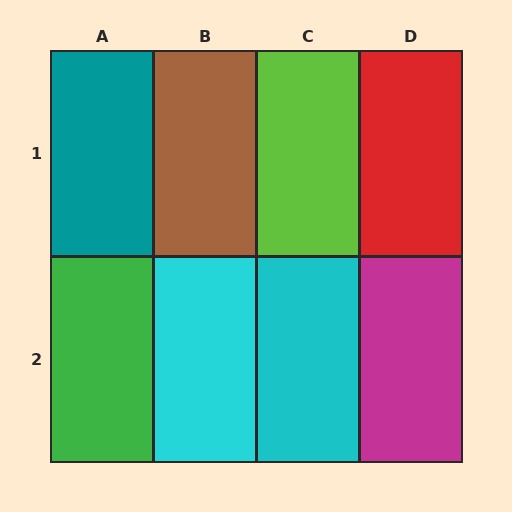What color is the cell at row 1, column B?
Brown.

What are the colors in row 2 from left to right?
Green, cyan, cyan, magenta.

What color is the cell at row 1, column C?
Lime.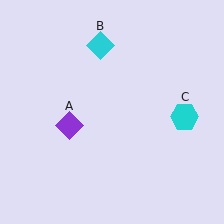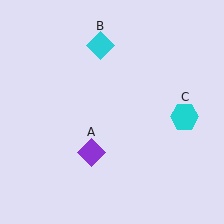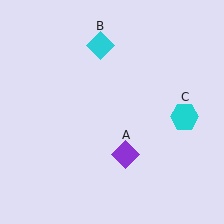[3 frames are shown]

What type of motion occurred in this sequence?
The purple diamond (object A) rotated counterclockwise around the center of the scene.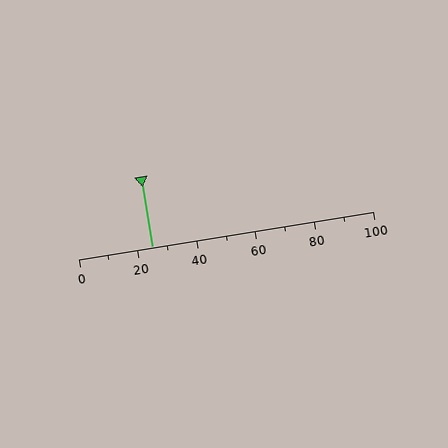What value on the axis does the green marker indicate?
The marker indicates approximately 25.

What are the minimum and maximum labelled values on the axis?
The axis runs from 0 to 100.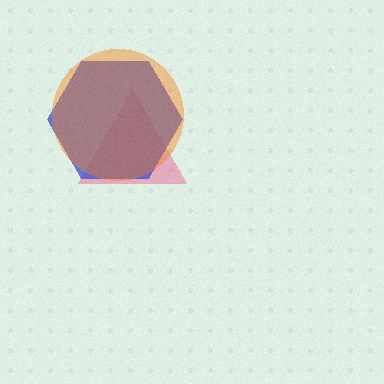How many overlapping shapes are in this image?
There are 3 overlapping shapes in the image.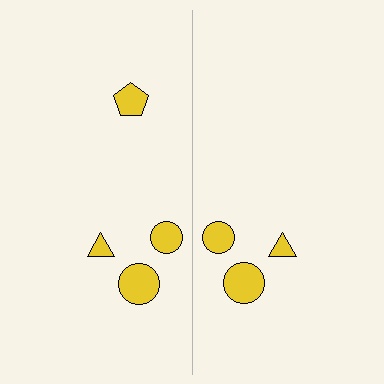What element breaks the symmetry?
A yellow pentagon is missing from the right side.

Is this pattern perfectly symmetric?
No, the pattern is not perfectly symmetric. A yellow pentagon is missing from the right side.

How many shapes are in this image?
There are 7 shapes in this image.